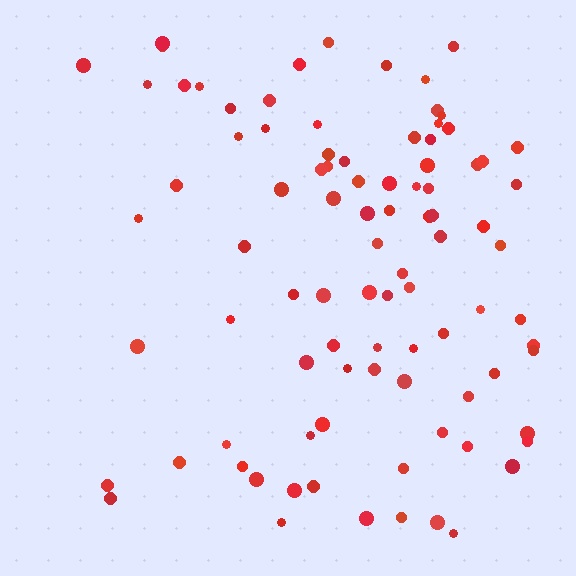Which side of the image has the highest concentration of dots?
The right.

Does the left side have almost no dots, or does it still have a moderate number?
Still a moderate number, just noticeably fewer than the right.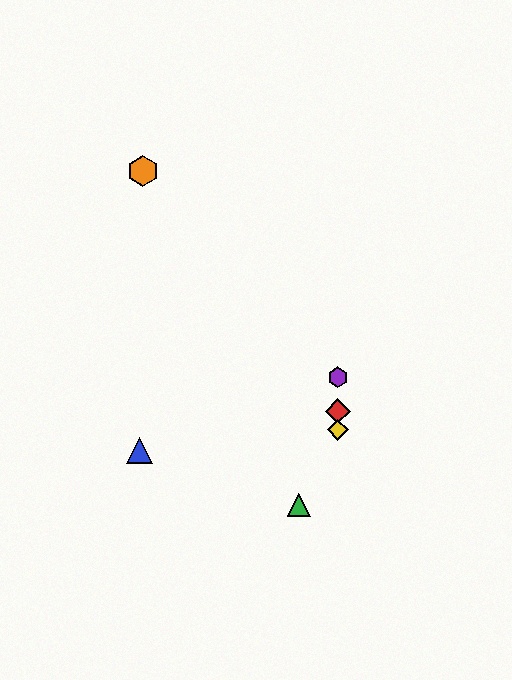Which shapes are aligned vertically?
The red diamond, the yellow diamond, the purple hexagon are aligned vertically.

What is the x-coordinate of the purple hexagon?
The purple hexagon is at x≈338.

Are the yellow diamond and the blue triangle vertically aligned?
No, the yellow diamond is at x≈338 and the blue triangle is at x≈139.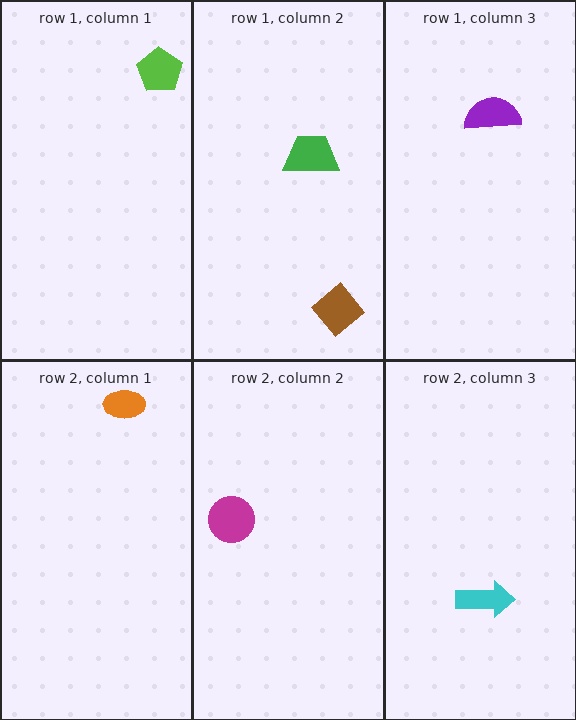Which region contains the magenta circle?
The row 2, column 2 region.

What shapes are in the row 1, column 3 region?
The purple semicircle.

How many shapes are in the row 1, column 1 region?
1.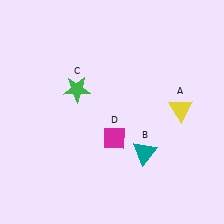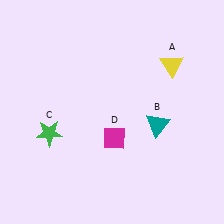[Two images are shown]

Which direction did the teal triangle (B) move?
The teal triangle (B) moved up.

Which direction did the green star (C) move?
The green star (C) moved down.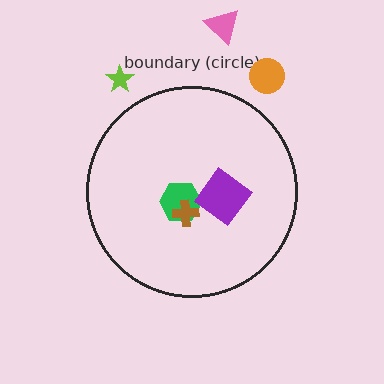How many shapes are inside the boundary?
3 inside, 3 outside.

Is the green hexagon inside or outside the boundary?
Inside.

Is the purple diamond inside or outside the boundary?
Inside.